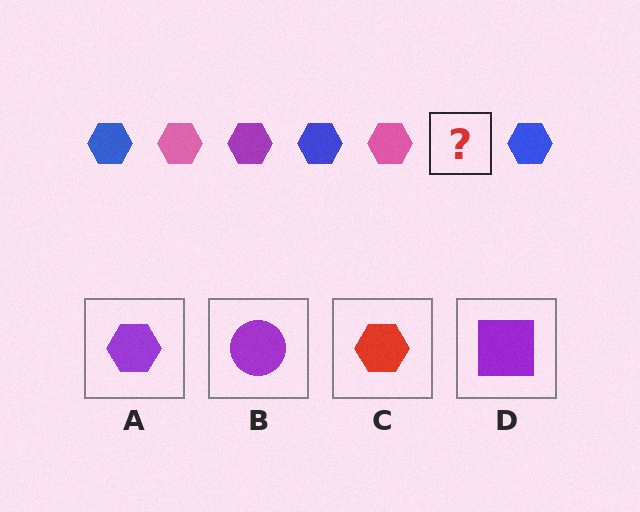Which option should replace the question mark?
Option A.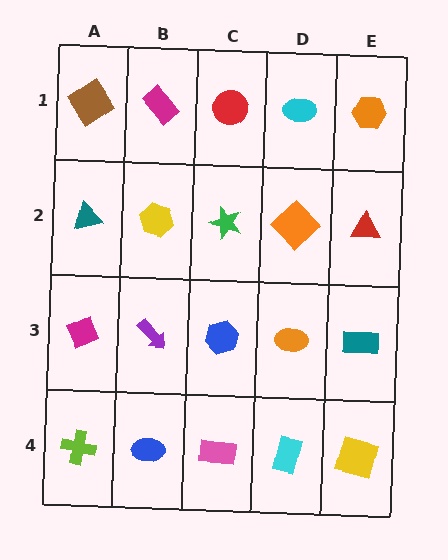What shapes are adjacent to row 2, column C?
A red circle (row 1, column C), a blue hexagon (row 3, column C), a yellow hexagon (row 2, column B), an orange diamond (row 2, column D).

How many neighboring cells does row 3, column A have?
3.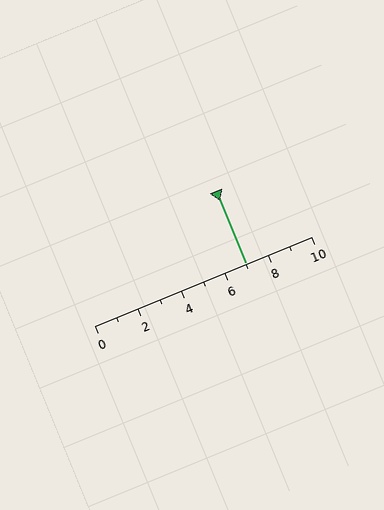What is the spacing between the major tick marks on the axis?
The major ticks are spaced 2 apart.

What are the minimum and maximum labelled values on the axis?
The axis runs from 0 to 10.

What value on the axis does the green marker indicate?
The marker indicates approximately 7.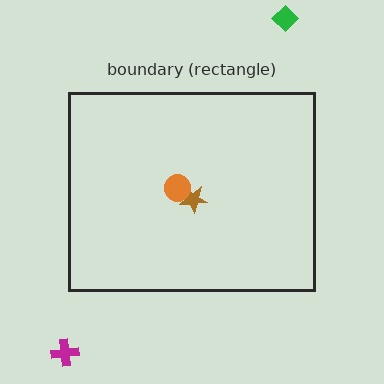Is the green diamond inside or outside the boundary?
Outside.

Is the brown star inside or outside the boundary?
Inside.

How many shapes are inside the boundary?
2 inside, 2 outside.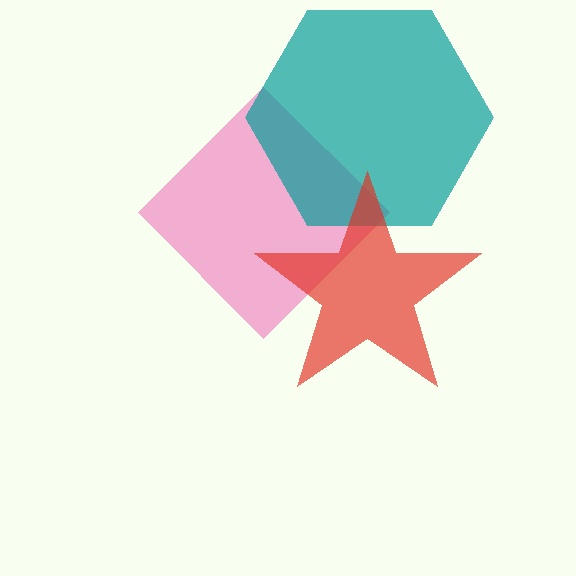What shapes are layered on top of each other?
The layered shapes are: a pink diamond, a teal hexagon, a red star.